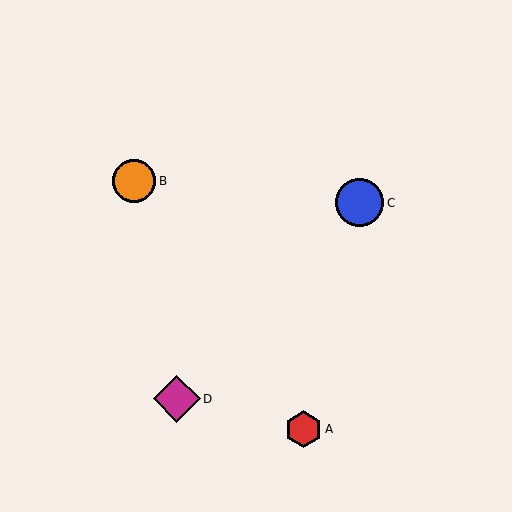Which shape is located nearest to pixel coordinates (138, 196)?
The orange circle (labeled B) at (134, 181) is nearest to that location.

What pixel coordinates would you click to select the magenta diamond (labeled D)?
Click at (177, 399) to select the magenta diamond D.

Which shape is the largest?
The blue circle (labeled C) is the largest.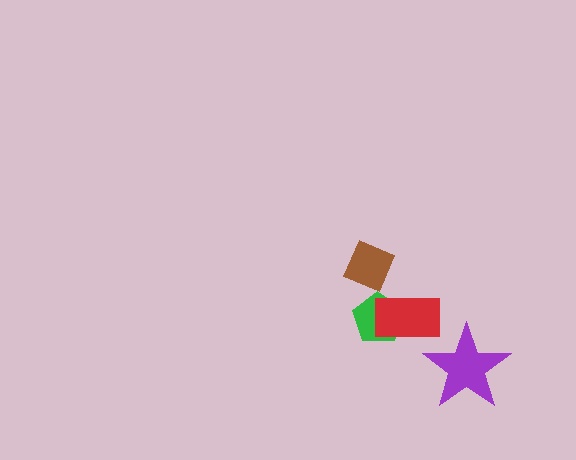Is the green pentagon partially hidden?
Yes, it is partially covered by another shape.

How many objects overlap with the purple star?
0 objects overlap with the purple star.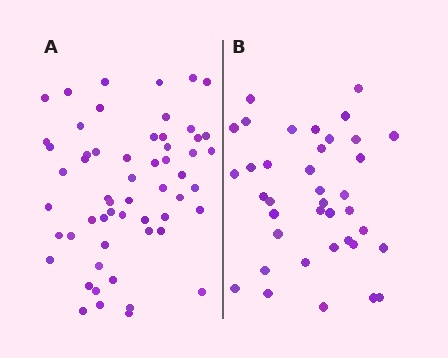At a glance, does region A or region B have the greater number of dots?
Region A (the left region) has more dots.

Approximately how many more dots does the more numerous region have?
Region A has approximately 20 more dots than region B.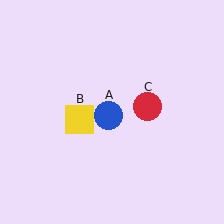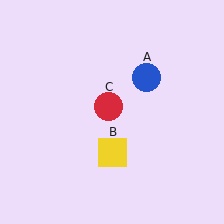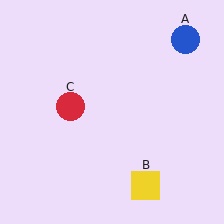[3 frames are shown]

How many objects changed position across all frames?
3 objects changed position: blue circle (object A), yellow square (object B), red circle (object C).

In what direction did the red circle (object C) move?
The red circle (object C) moved left.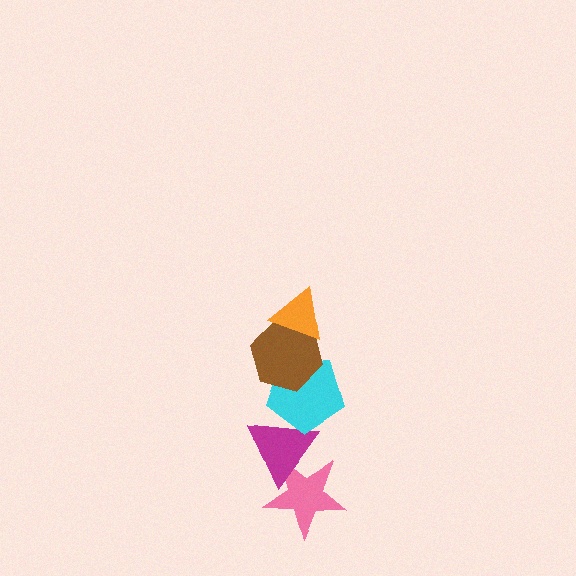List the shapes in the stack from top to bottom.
From top to bottom: the orange triangle, the brown hexagon, the cyan pentagon, the magenta triangle, the pink star.